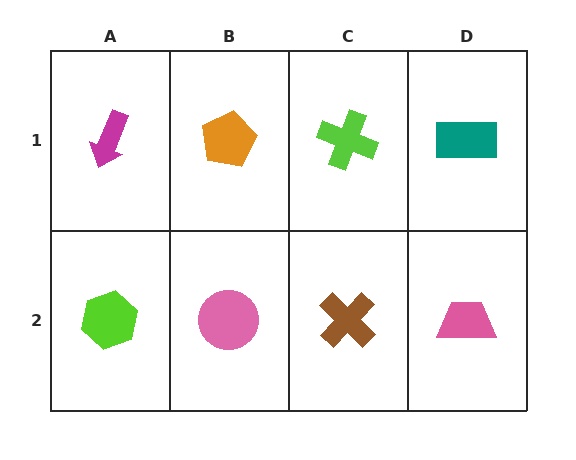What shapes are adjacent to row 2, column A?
A magenta arrow (row 1, column A), a pink circle (row 2, column B).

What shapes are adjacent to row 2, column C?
A lime cross (row 1, column C), a pink circle (row 2, column B), a pink trapezoid (row 2, column D).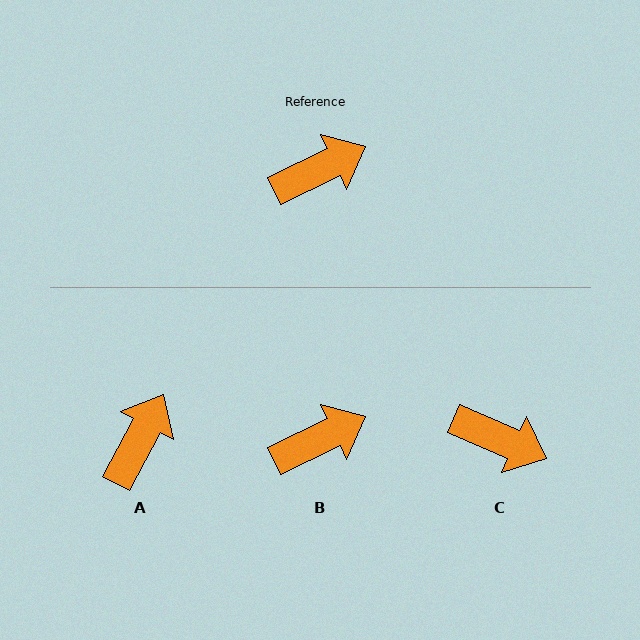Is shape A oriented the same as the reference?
No, it is off by about 36 degrees.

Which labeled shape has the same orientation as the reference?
B.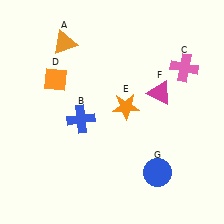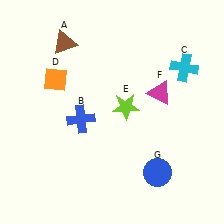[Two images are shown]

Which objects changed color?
A changed from orange to brown. C changed from pink to cyan. E changed from orange to lime.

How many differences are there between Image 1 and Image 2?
There are 3 differences between the two images.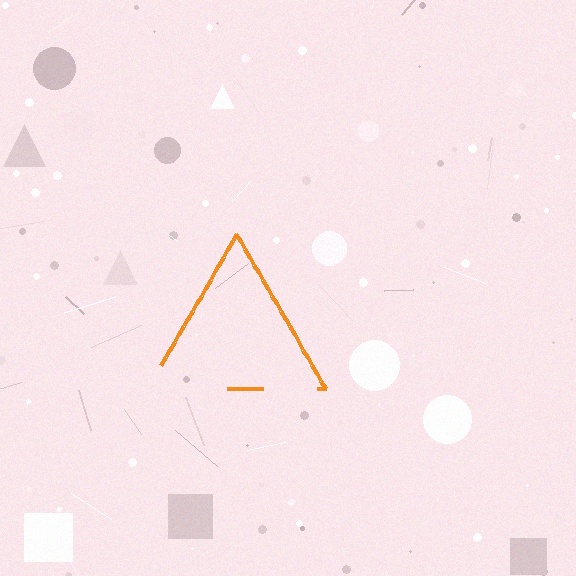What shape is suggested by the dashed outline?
The dashed outline suggests a triangle.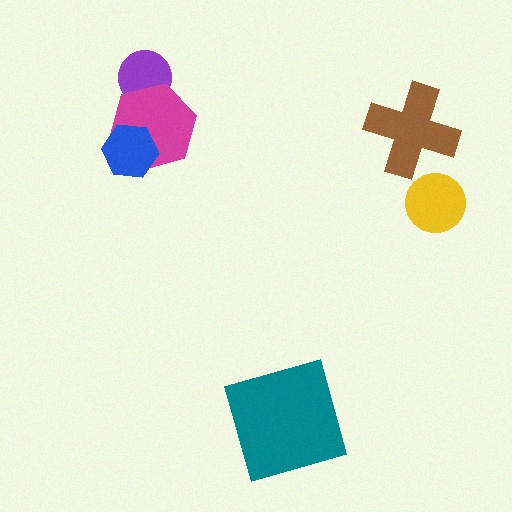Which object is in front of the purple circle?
The magenta hexagon is in front of the purple circle.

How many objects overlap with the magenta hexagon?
2 objects overlap with the magenta hexagon.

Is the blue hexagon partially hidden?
No, no other shape covers it.